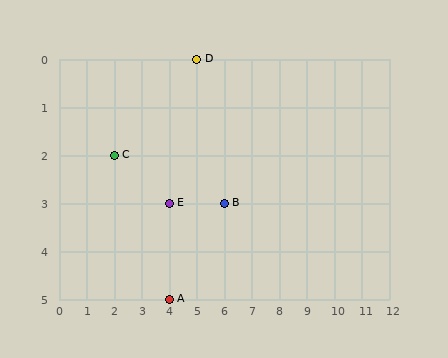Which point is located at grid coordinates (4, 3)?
Point E is at (4, 3).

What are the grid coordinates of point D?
Point D is at grid coordinates (5, 0).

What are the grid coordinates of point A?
Point A is at grid coordinates (4, 5).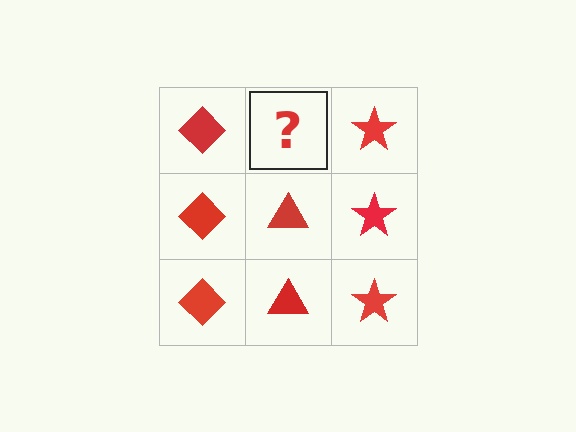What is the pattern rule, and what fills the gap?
The rule is that each column has a consistent shape. The gap should be filled with a red triangle.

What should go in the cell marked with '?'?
The missing cell should contain a red triangle.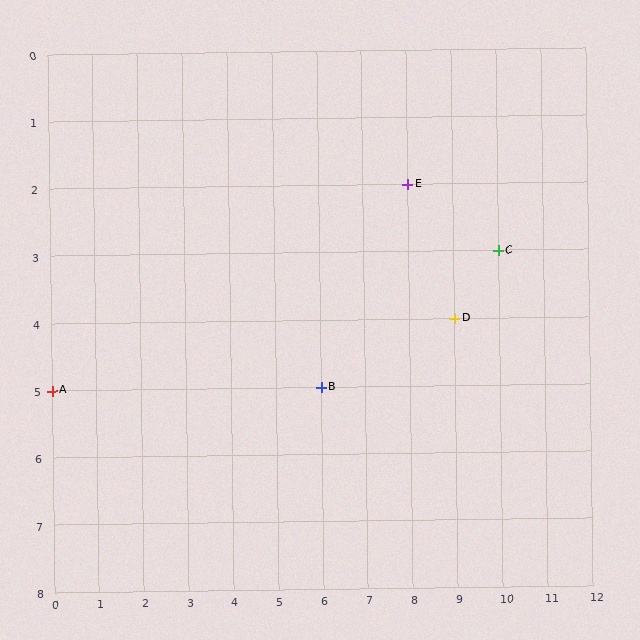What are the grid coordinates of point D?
Point D is at grid coordinates (9, 4).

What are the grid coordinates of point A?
Point A is at grid coordinates (0, 5).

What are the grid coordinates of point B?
Point B is at grid coordinates (6, 5).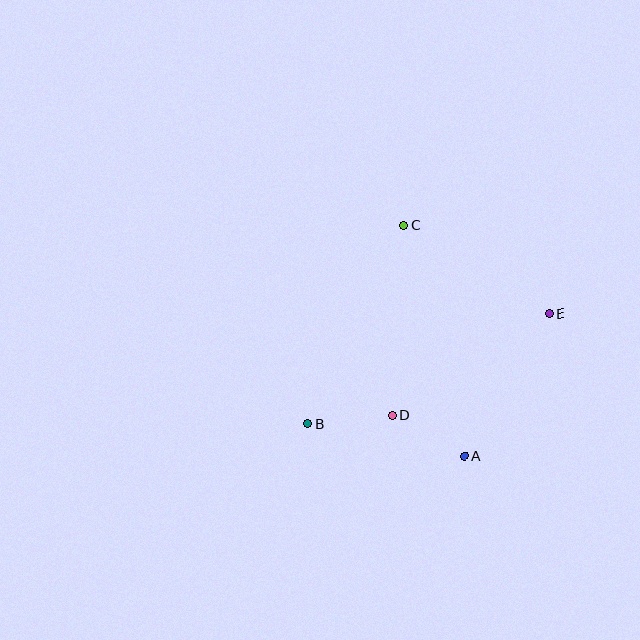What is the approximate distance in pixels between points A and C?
The distance between A and C is approximately 239 pixels.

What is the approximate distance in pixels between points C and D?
The distance between C and D is approximately 191 pixels.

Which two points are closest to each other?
Points A and D are closest to each other.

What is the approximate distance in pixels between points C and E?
The distance between C and E is approximately 170 pixels.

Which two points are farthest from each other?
Points B and E are farthest from each other.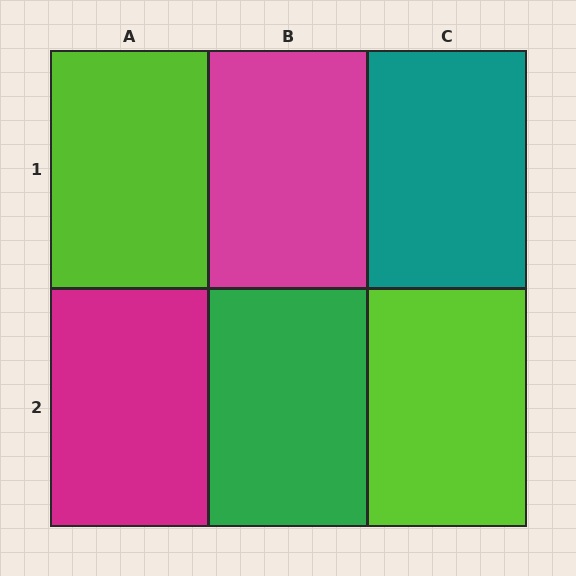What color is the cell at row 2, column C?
Lime.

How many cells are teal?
1 cell is teal.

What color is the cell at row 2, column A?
Magenta.